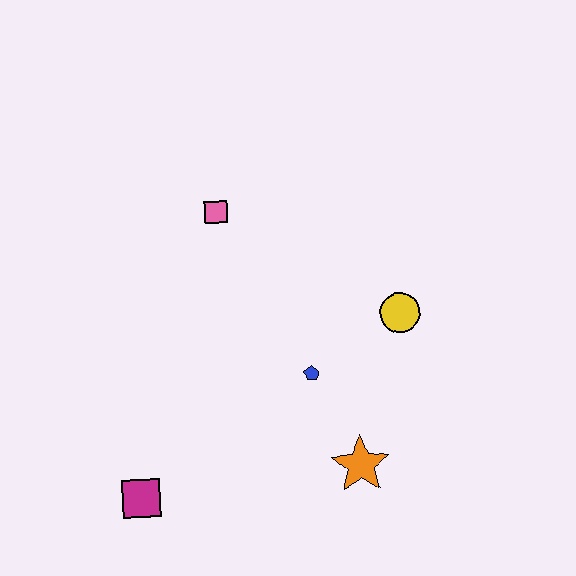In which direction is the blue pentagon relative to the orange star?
The blue pentagon is above the orange star.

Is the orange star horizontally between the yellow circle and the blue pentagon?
Yes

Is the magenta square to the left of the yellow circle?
Yes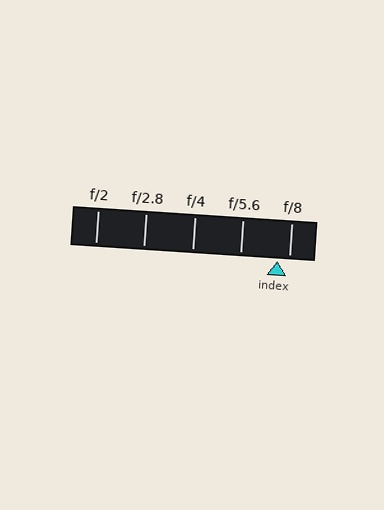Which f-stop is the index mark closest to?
The index mark is closest to f/8.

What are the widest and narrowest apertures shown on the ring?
The widest aperture shown is f/2 and the narrowest is f/8.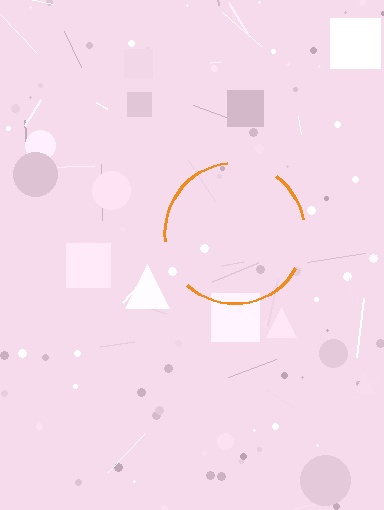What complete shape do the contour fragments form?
The contour fragments form a circle.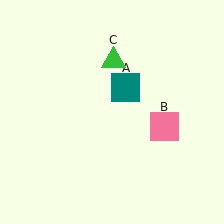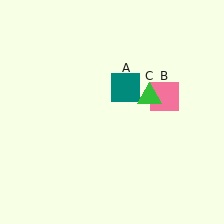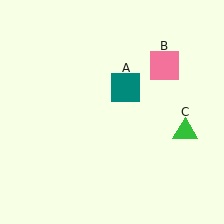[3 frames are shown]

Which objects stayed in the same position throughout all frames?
Teal square (object A) remained stationary.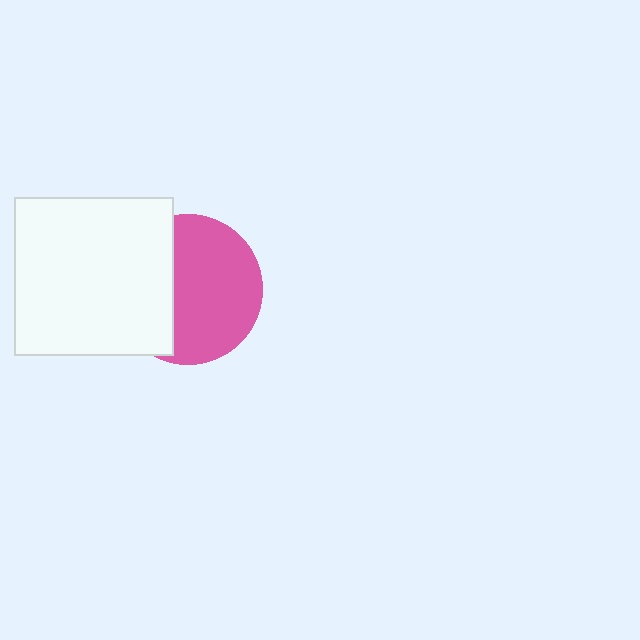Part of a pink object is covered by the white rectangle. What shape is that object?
It is a circle.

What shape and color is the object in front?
The object in front is a white rectangle.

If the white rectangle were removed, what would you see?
You would see the complete pink circle.